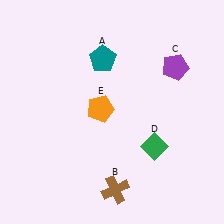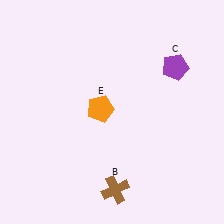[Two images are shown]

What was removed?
The teal pentagon (A), the green diamond (D) were removed in Image 2.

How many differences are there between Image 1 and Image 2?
There are 2 differences between the two images.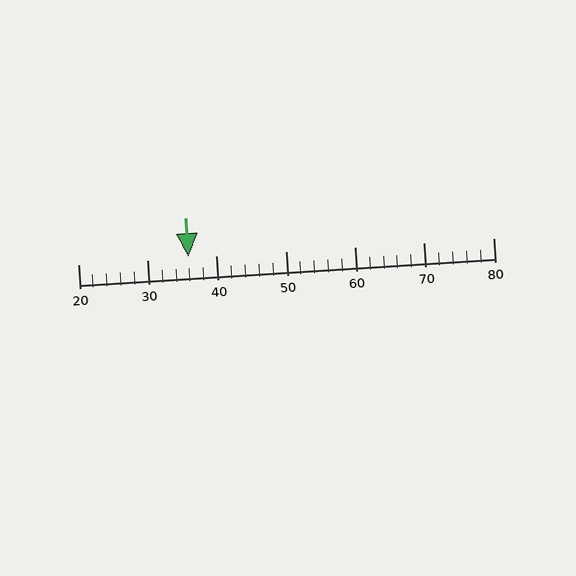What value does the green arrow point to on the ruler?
The green arrow points to approximately 36.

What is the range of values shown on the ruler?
The ruler shows values from 20 to 80.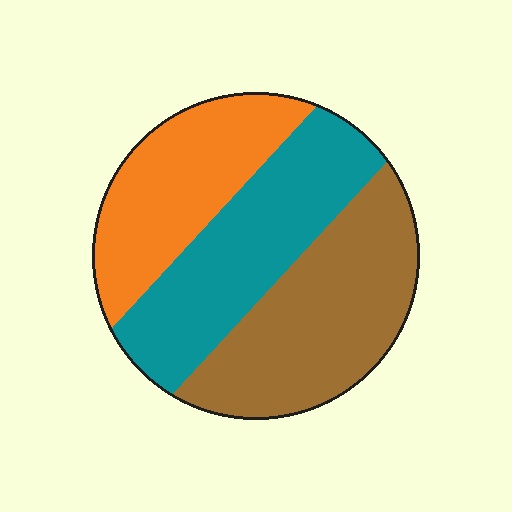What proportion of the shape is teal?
Teal covers roughly 35% of the shape.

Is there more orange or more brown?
Brown.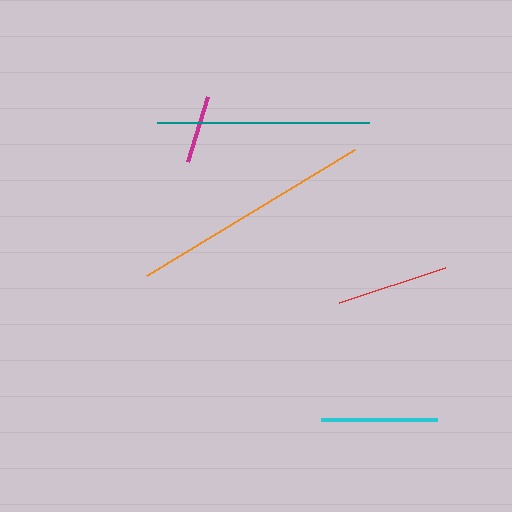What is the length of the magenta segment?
The magenta segment is approximately 68 pixels long.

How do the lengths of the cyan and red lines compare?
The cyan and red lines are approximately the same length.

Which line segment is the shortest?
The magenta line is the shortest at approximately 68 pixels.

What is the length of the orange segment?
The orange segment is approximately 243 pixels long.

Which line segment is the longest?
The orange line is the longest at approximately 243 pixels.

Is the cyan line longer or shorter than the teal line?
The teal line is longer than the cyan line.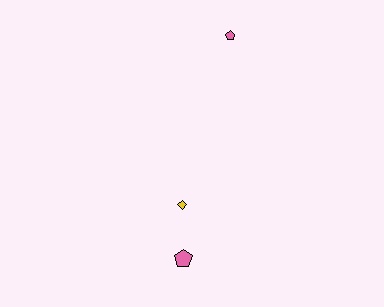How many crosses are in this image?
There are no crosses.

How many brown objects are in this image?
There are no brown objects.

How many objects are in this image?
There are 3 objects.